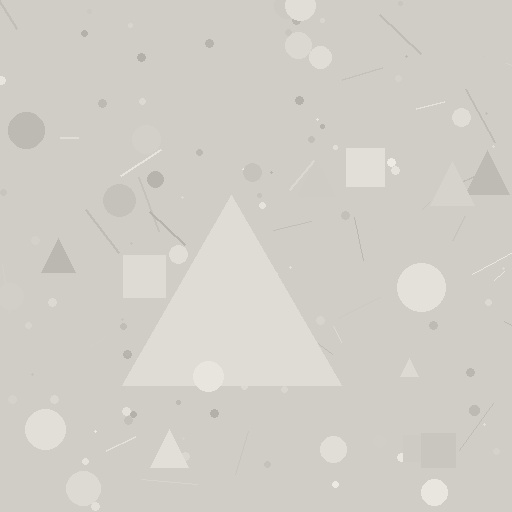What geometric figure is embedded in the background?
A triangle is embedded in the background.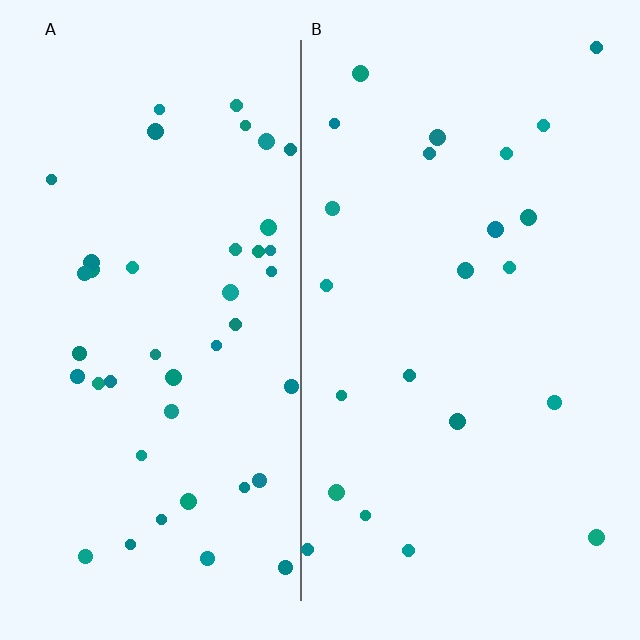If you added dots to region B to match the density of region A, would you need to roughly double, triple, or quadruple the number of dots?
Approximately double.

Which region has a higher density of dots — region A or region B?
A (the left).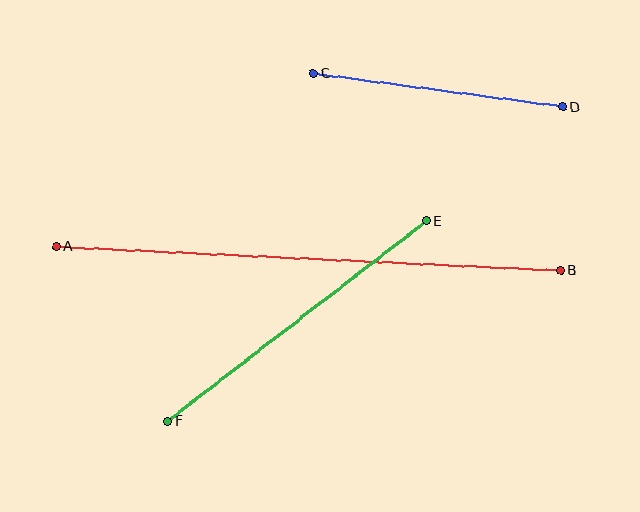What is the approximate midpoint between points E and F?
The midpoint is at approximately (297, 321) pixels.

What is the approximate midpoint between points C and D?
The midpoint is at approximately (438, 90) pixels.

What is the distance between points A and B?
The distance is approximately 505 pixels.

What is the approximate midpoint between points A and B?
The midpoint is at approximately (308, 259) pixels.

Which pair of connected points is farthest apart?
Points A and B are farthest apart.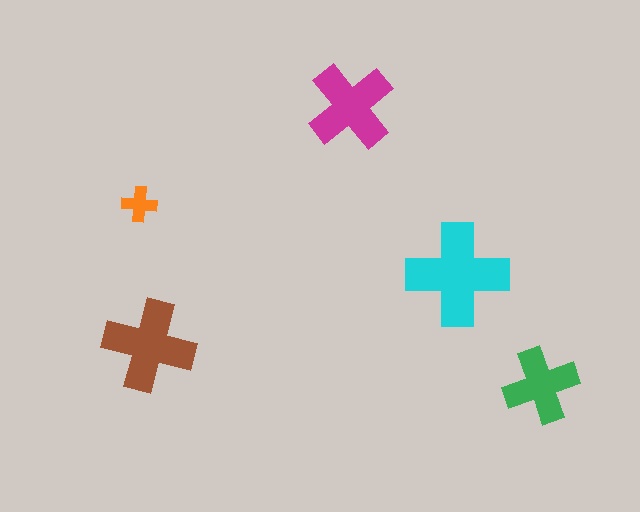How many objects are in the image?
There are 5 objects in the image.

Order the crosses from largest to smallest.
the cyan one, the brown one, the magenta one, the green one, the orange one.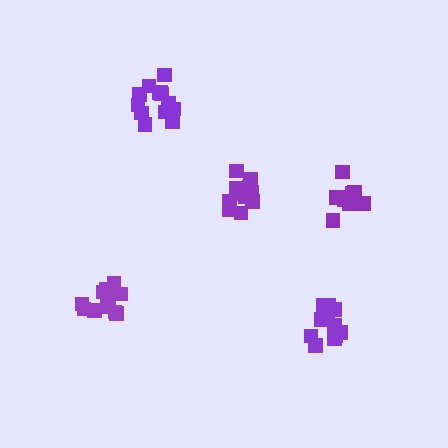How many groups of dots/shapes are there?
There are 5 groups.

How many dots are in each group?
Group 1: 9 dots, Group 2: 12 dots, Group 3: 14 dots, Group 4: 12 dots, Group 5: 13 dots (60 total).